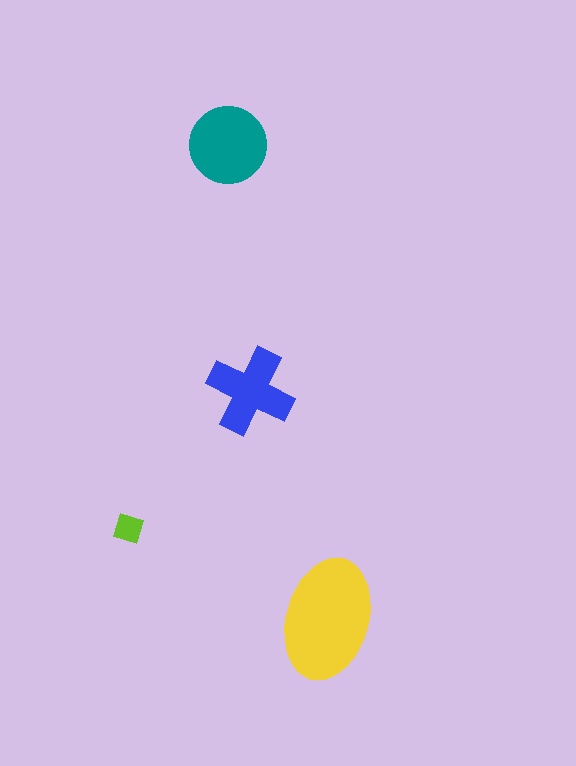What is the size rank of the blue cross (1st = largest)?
3rd.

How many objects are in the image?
There are 4 objects in the image.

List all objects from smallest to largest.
The lime diamond, the blue cross, the teal circle, the yellow ellipse.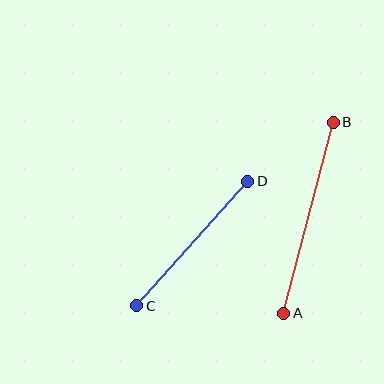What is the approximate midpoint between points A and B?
The midpoint is at approximately (308, 218) pixels.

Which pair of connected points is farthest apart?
Points A and B are farthest apart.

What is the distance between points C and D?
The distance is approximately 167 pixels.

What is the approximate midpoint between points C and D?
The midpoint is at approximately (192, 243) pixels.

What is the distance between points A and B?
The distance is approximately 197 pixels.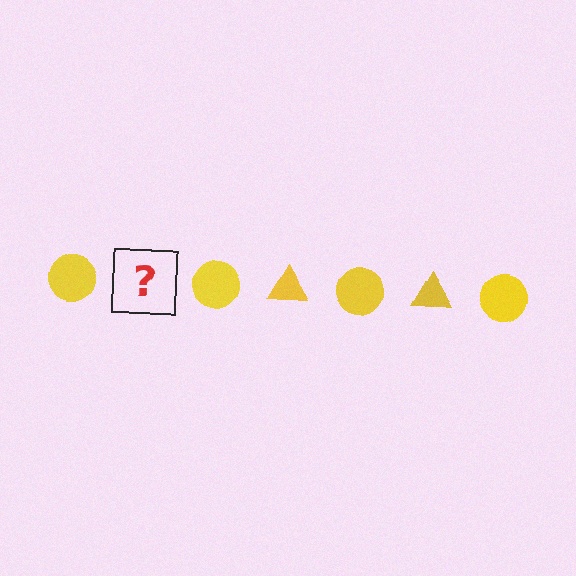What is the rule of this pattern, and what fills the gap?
The rule is that the pattern cycles through circle, triangle shapes in yellow. The gap should be filled with a yellow triangle.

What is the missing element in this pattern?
The missing element is a yellow triangle.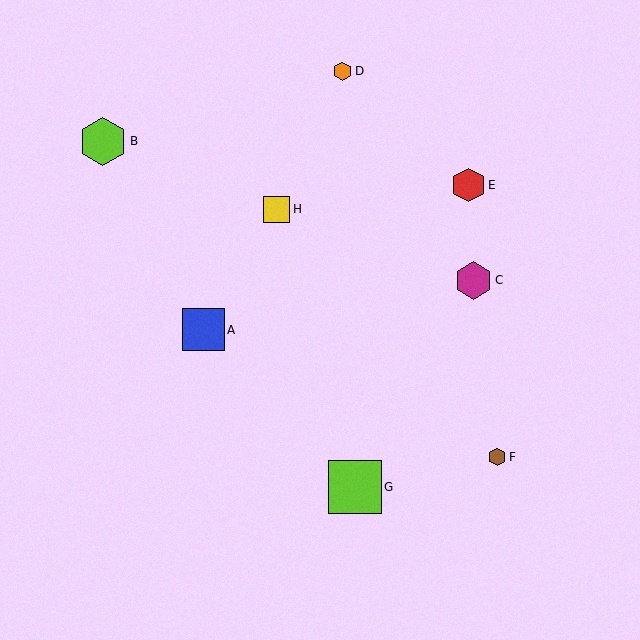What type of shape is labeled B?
Shape B is a lime hexagon.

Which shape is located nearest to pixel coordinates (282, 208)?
The yellow square (labeled H) at (276, 209) is nearest to that location.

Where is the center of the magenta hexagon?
The center of the magenta hexagon is at (473, 280).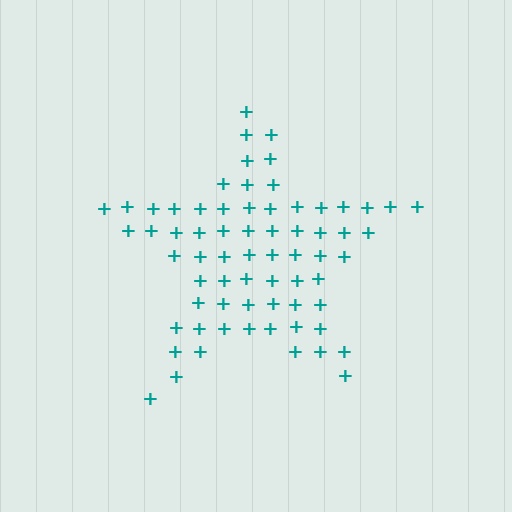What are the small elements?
The small elements are plus signs.